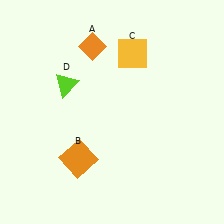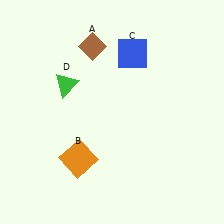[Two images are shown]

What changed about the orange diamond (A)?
In Image 1, A is orange. In Image 2, it changed to brown.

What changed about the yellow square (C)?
In Image 1, C is yellow. In Image 2, it changed to blue.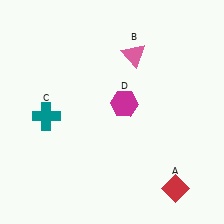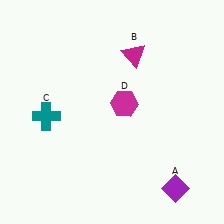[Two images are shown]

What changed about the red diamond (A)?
In Image 1, A is red. In Image 2, it changed to purple.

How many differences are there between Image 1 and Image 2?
There are 2 differences between the two images.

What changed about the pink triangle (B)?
In Image 1, B is pink. In Image 2, it changed to magenta.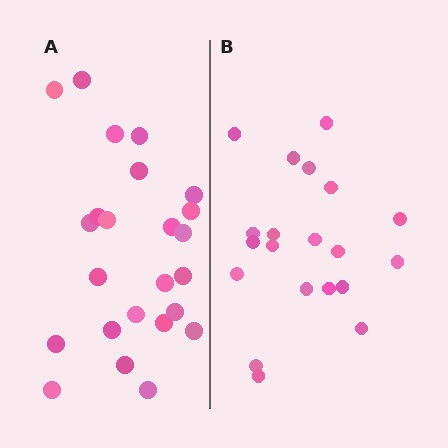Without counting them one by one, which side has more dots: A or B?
Region A (the left region) has more dots.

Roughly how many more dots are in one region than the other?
Region A has about 4 more dots than region B.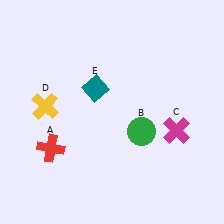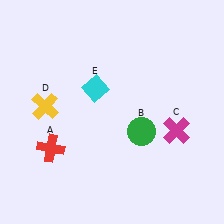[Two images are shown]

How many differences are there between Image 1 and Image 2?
There is 1 difference between the two images.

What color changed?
The diamond (E) changed from teal in Image 1 to cyan in Image 2.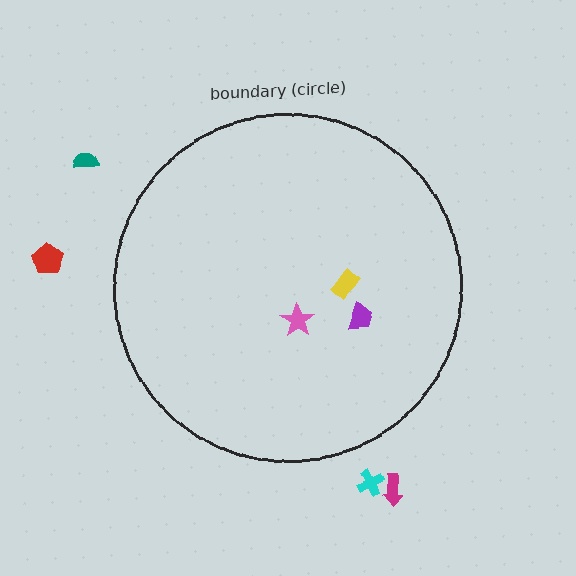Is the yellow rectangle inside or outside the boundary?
Inside.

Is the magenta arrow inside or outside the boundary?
Outside.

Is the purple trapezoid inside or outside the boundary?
Inside.